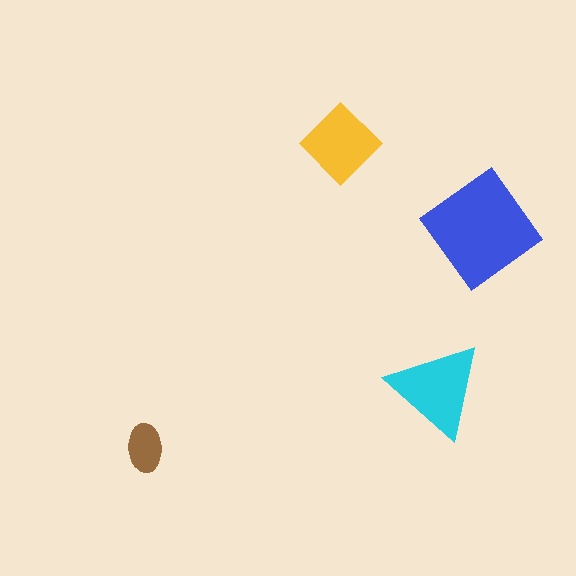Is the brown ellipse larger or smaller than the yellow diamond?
Smaller.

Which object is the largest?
The blue diamond.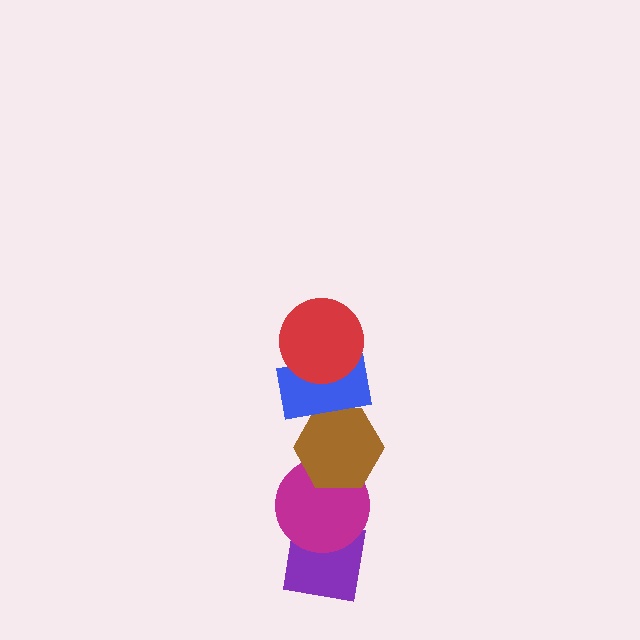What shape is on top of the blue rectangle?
The red circle is on top of the blue rectangle.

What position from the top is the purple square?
The purple square is 5th from the top.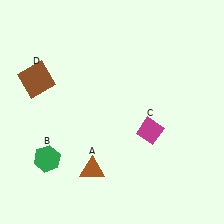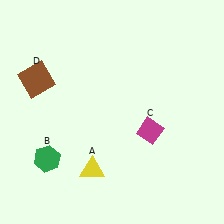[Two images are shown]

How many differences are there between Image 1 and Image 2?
There is 1 difference between the two images.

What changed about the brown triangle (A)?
In Image 1, A is brown. In Image 2, it changed to yellow.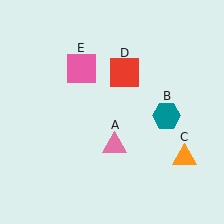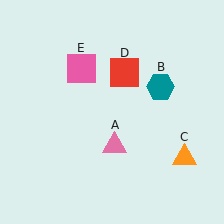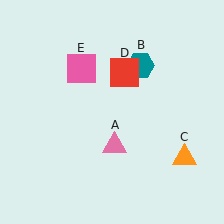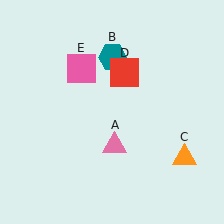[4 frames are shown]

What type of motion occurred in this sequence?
The teal hexagon (object B) rotated counterclockwise around the center of the scene.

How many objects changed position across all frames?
1 object changed position: teal hexagon (object B).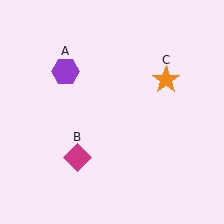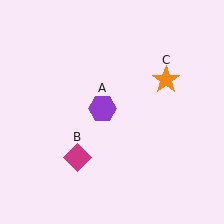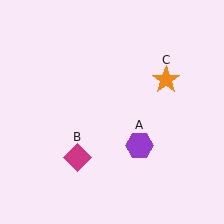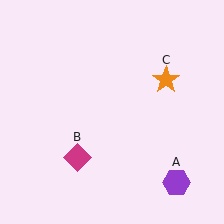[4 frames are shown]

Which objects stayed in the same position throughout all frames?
Magenta diamond (object B) and orange star (object C) remained stationary.